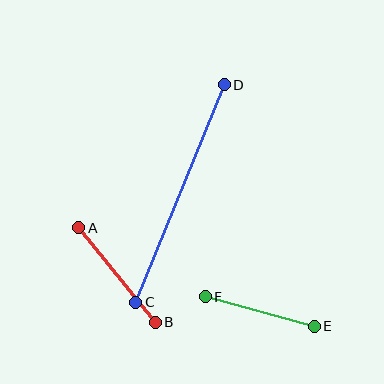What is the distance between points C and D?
The distance is approximately 235 pixels.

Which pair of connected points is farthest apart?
Points C and D are farthest apart.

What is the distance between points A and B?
The distance is approximately 122 pixels.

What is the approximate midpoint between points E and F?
The midpoint is at approximately (260, 311) pixels.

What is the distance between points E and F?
The distance is approximately 113 pixels.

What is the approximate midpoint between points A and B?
The midpoint is at approximately (117, 275) pixels.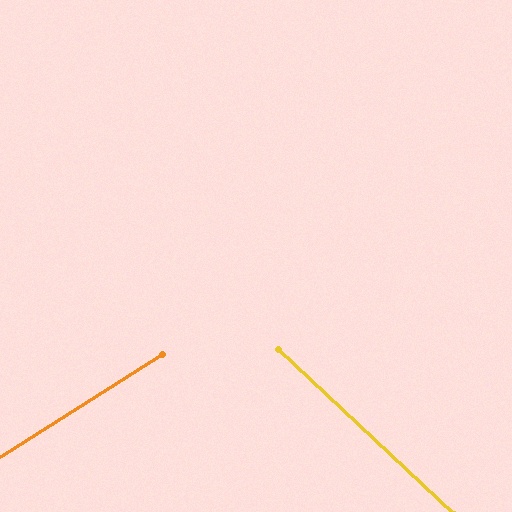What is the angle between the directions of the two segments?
Approximately 75 degrees.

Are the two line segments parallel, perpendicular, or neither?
Neither parallel nor perpendicular — they differ by about 75°.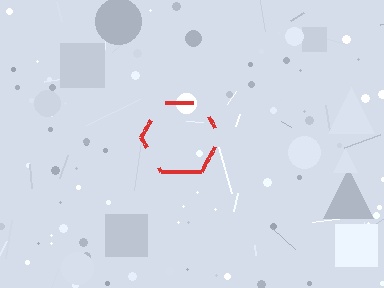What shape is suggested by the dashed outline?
The dashed outline suggests a hexagon.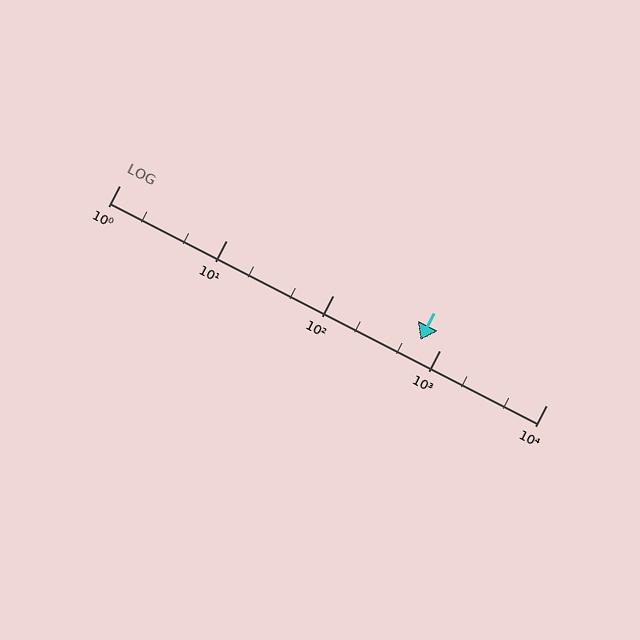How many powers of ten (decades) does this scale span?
The scale spans 4 decades, from 1 to 10000.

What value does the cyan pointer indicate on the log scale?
The pointer indicates approximately 660.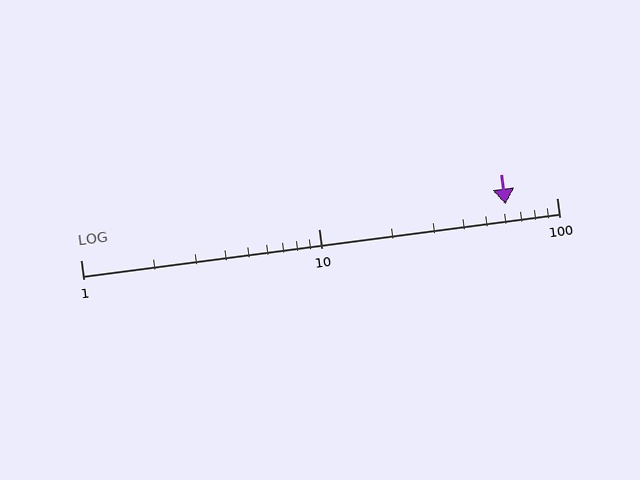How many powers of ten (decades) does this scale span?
The scale spans 2 decades, from 1 to 100.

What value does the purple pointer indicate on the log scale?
The pointer indicates approximately 61.